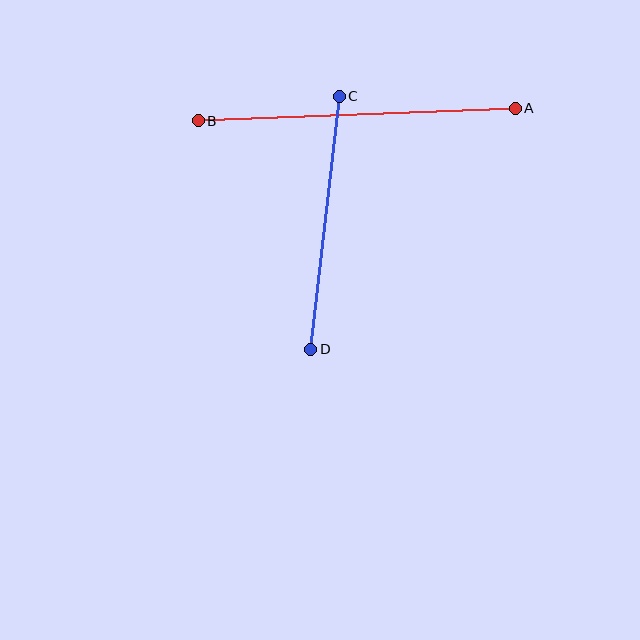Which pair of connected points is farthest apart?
Points A and B are farthest apart.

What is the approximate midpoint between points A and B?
The midpoint is at approximately (357, 115) pixels.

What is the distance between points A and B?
The distance is approximately 317 pixels.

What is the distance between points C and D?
The distance is approximately 254 pixels.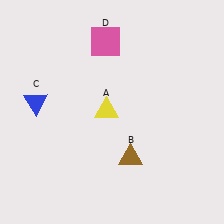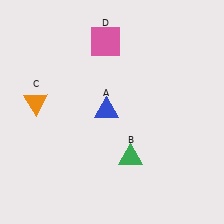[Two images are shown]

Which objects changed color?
A changed from yellow to blue. B changed from brown to green. C changed from blue to orange.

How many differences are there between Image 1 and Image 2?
There are 3 differences between the two images.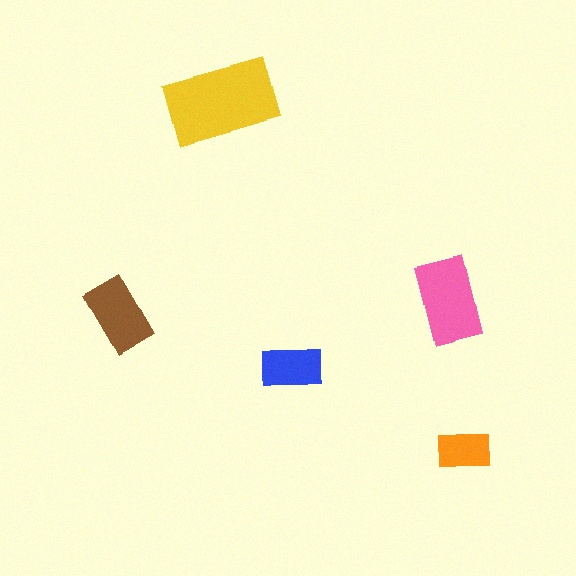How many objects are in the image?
There are 5 objects in the image.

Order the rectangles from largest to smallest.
the yellow one, the pink one, the brown one, the blue one, the orange one.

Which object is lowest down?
The orange rectangle is bottommost.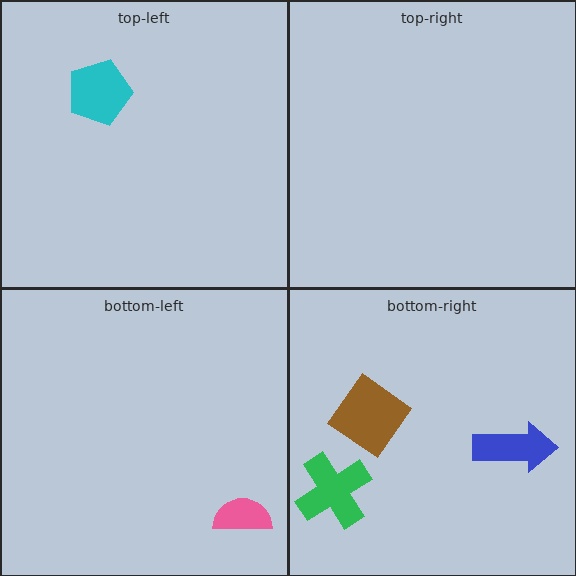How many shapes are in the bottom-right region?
3.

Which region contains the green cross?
The bottom-right region.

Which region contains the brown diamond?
The bottom-right region.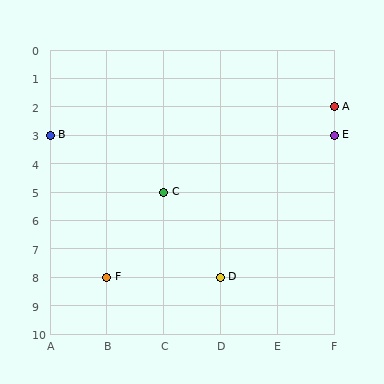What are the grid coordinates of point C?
Point C is at grid coordinates (C, 5).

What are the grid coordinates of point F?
Point F is at grid coordinates (B, 8).